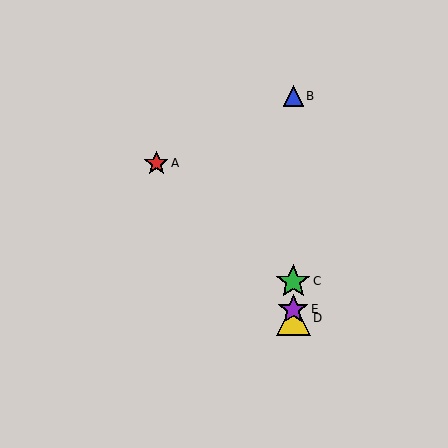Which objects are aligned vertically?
Objects B, C, D, E are aligned vertically.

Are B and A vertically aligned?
No, B is at x≈293 and A is at x≈156.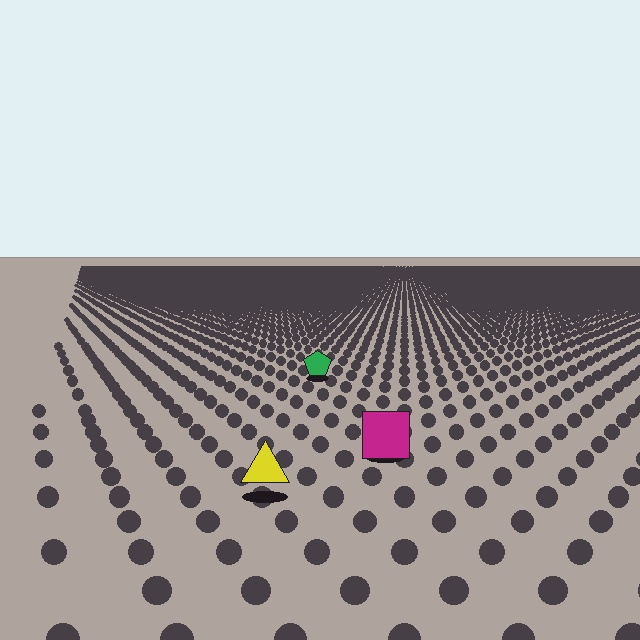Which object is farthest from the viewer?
The green pentagon is farthest from the viewer. It appears smaller and the ground texture around it is denser.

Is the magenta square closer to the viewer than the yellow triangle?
No. The yellow triangle is closer — you can tell from the texture gradient: the ground texture is coarser near it.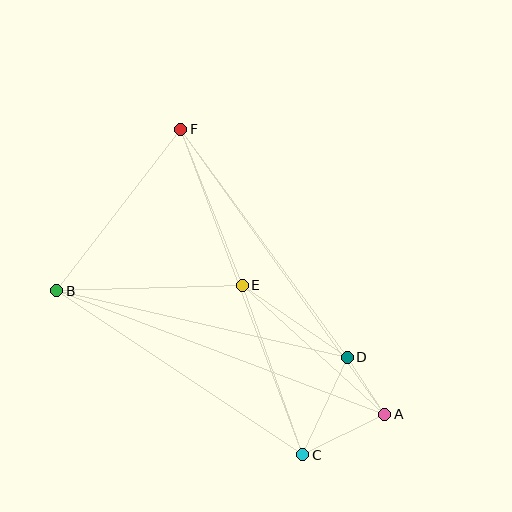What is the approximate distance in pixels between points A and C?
The distance between A and C is approximately 92 pixels.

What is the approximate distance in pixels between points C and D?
The distance between C and D is approximately 107 pixels.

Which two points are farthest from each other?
Points A and B are farthest from each other.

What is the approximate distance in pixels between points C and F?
The distance between C and F is approximately 347 pixels.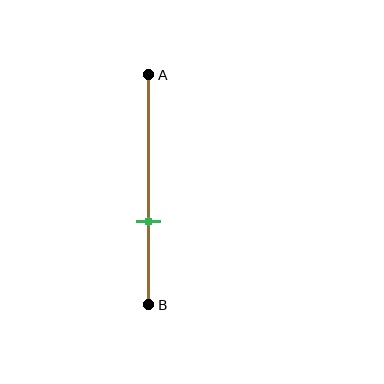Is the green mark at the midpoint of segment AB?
No, the mark is at about 65% from A, not at the 50% midpoint.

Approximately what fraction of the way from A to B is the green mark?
The green mark is approximately 65% of the way from A to B.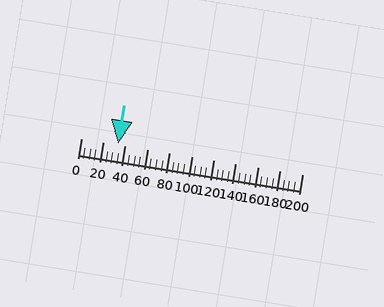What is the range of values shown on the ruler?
The ruler shows values from 0 to 200.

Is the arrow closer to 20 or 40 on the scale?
The arrow is closer to 40.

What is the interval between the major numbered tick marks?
The major tick marks are spaced 20 units apart.